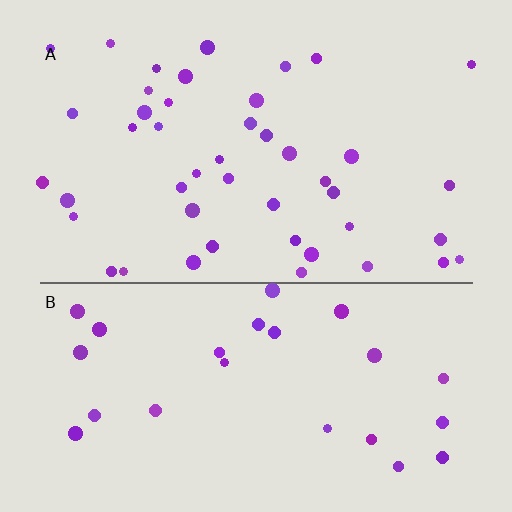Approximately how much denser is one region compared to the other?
Approximately 1.8× — region A over region B.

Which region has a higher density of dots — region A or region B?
A (the top).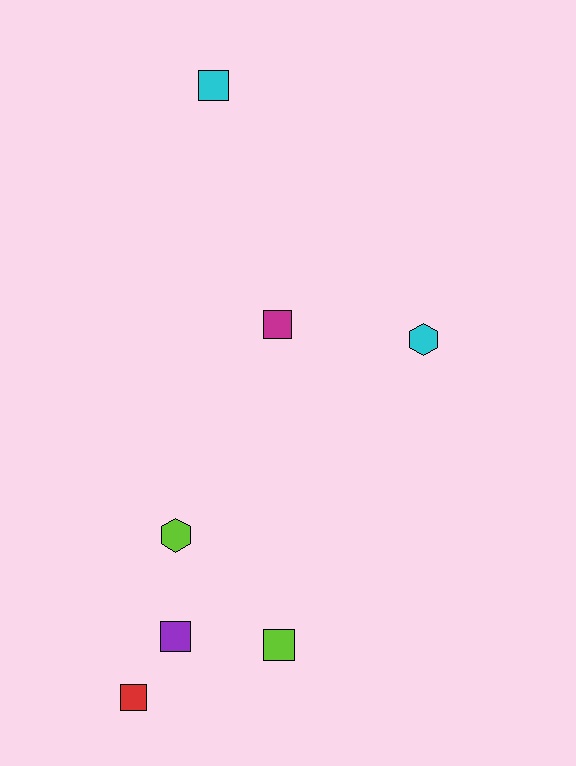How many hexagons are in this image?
There are 2 hexagons.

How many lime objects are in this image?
There are 2 lime objects.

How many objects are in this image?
There are 7 objects.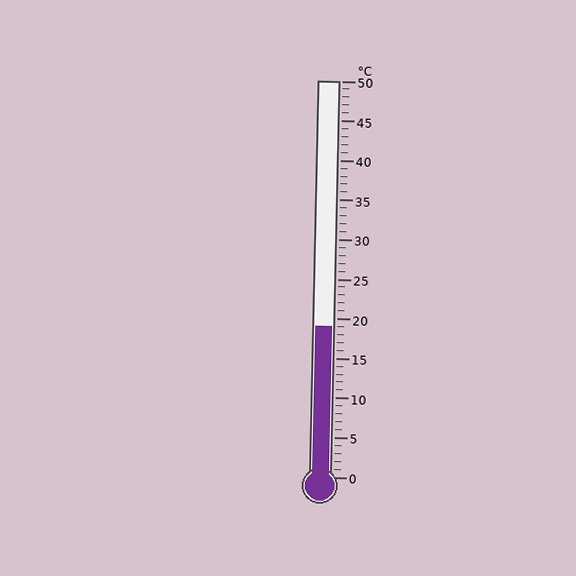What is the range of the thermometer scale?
The thermometer scale ranges from 0°C to 50°C.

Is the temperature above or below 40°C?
The temperature is below 40°C.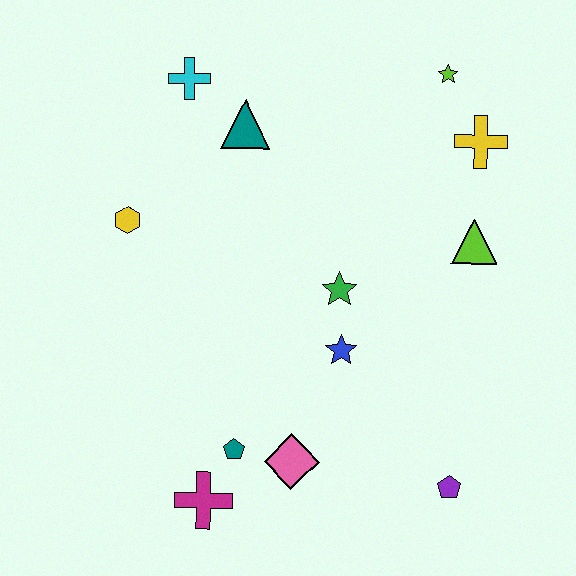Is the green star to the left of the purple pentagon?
Yes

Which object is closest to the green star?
The blue star is closest to the green star.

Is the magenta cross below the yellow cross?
Yes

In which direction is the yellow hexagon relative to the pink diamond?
The yellow hexagon is above the pink diamond.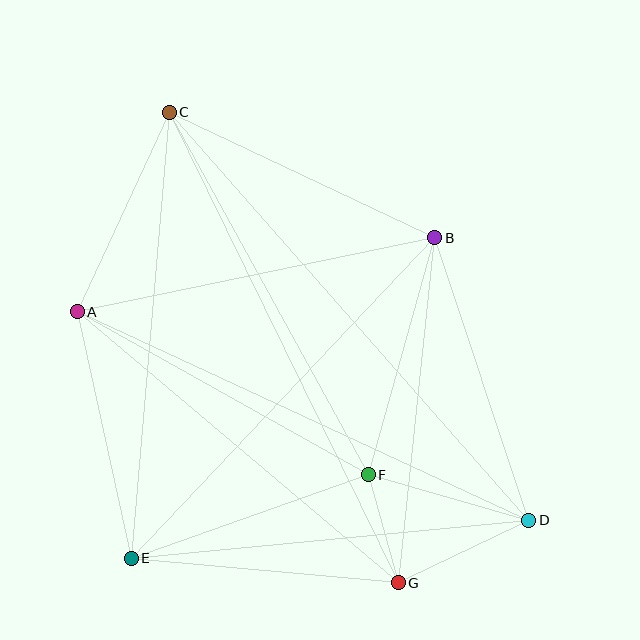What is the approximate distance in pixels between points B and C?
The distance between B and C is approximately 294 pixels.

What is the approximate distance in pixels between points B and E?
The distance between B and E is approximately 442 pixels.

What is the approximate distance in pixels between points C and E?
The distance between C and E is approximately 448 pixels.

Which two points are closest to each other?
Points F and G are closest to each other.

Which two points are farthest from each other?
Points C and D are farthest from each other.